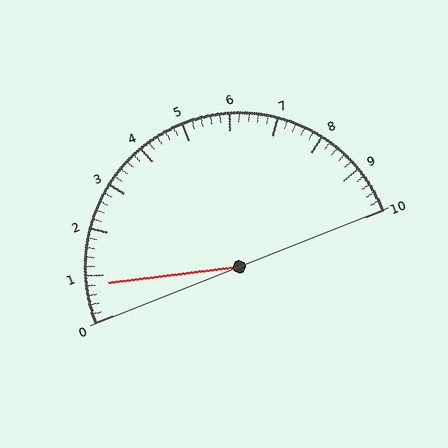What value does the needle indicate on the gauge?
The needle indicates approximately 0.8.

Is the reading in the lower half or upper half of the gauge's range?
The reading is in the lower half of the range (0 to 10).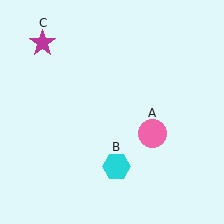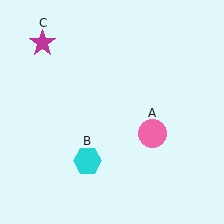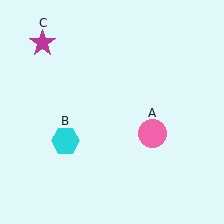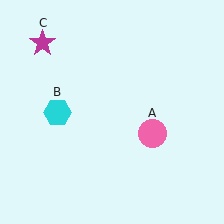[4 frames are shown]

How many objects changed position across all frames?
1 object changed position: cyan hexagon (object B).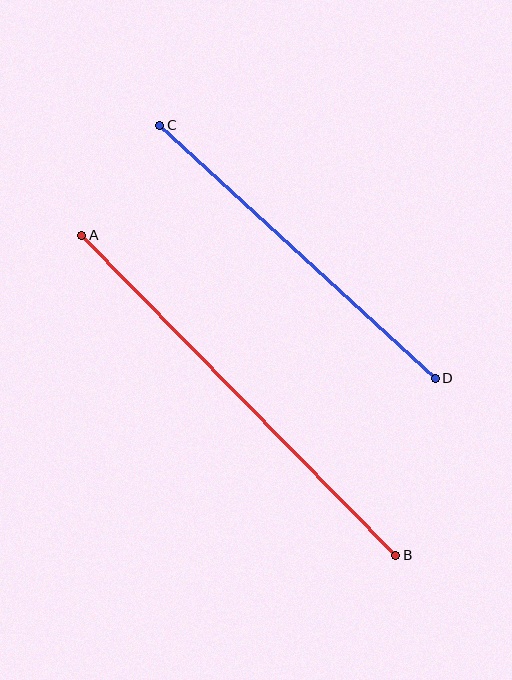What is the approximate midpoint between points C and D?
The midpoint is at approximately (297, 252) pixels.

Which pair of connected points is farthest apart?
Points A and B are farthest apart.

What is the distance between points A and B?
The distance is approximately 448 pixels.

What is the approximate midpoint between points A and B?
The midpoint is at approximately (239, 395) pixels.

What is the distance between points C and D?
The distance is approximately 373 pixels.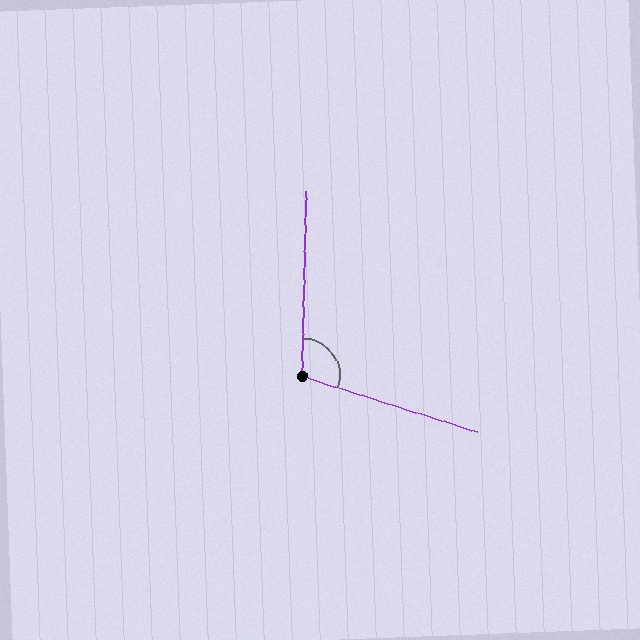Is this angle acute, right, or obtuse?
It is obtuse.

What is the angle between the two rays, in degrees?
Approximately 106 degrees.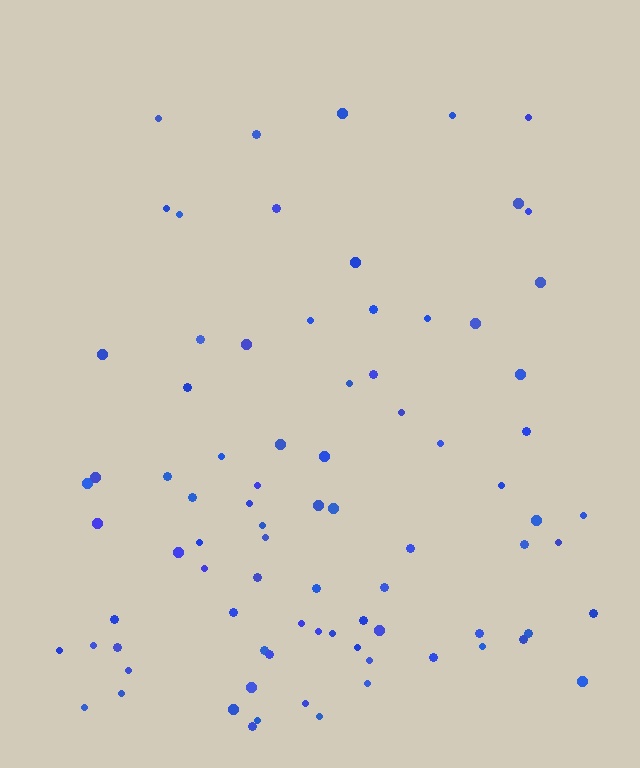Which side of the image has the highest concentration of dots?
The bottom.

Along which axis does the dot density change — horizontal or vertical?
Vertical.